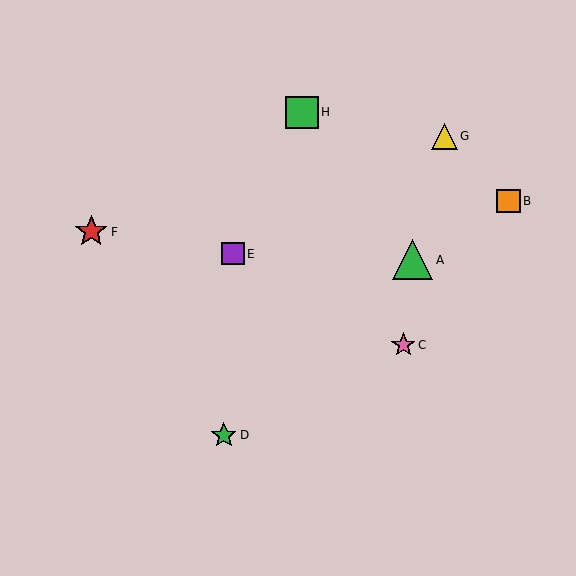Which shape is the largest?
The green triangle (labeled A) is the largest.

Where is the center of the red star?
The center of the red star is at (91, 232).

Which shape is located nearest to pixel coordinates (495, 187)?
The orange square (labeled B) at (509, 201) is nearest to that location.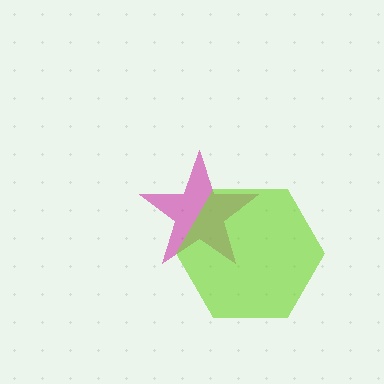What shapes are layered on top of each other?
The layered shapes are: a magenta star, a lime hexagon.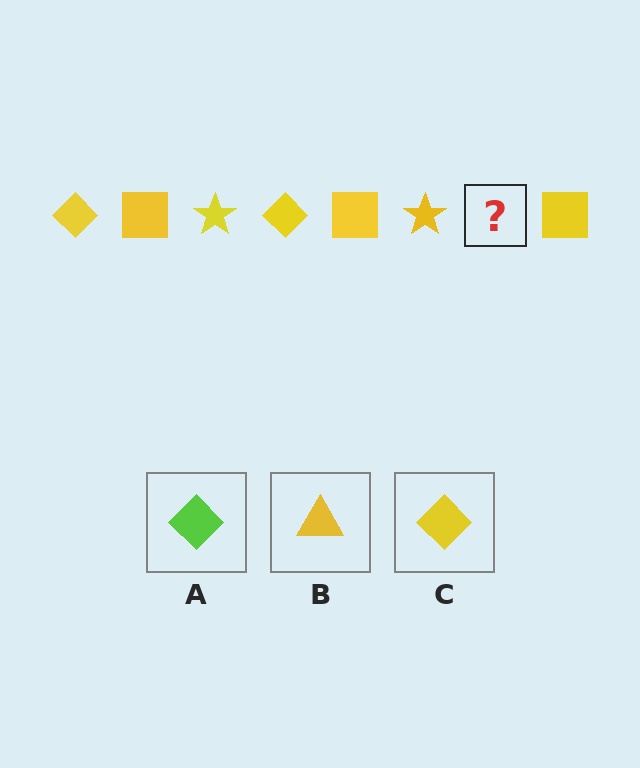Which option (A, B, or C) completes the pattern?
C.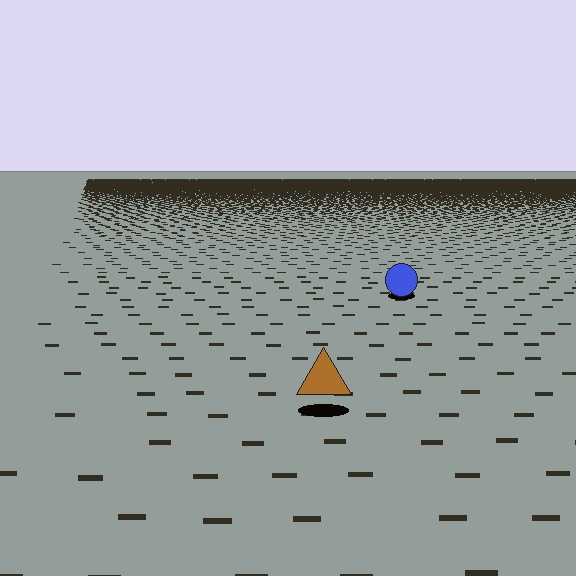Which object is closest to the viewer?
The brown triangle is closest. The texture marks near it are larger and more spread out.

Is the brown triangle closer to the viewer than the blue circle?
Yes. The brown triangle is closer — you can tell from the texture gradient: the ground texture is coarser near it.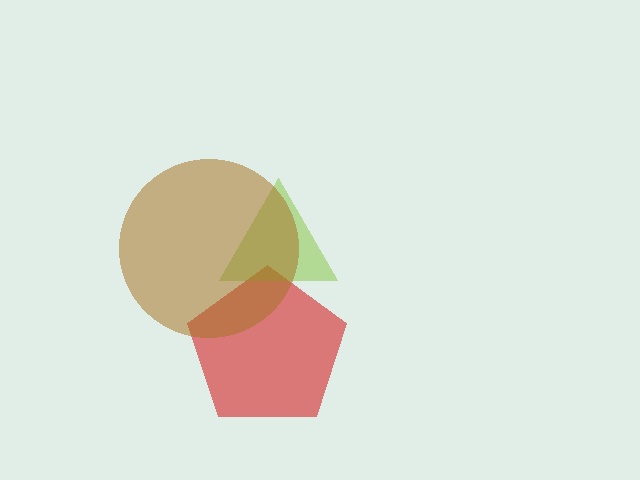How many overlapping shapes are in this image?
There are 3 overlapping shapes in the image.